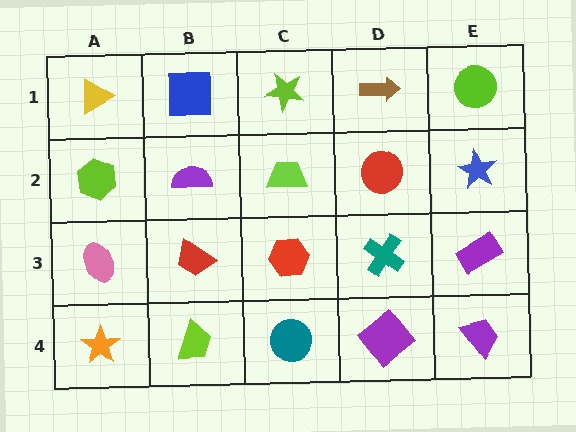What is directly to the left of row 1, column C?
A blue square.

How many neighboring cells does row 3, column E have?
3.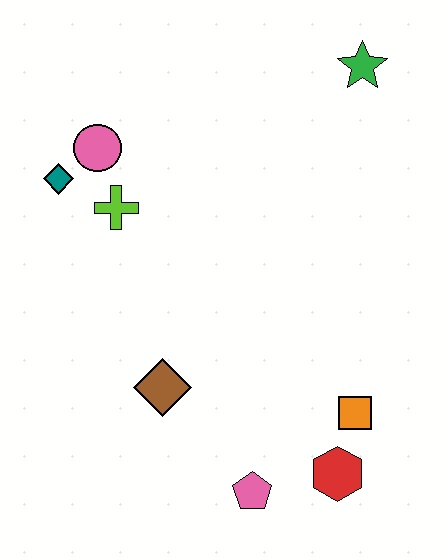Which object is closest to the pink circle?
The teal diamond is closest to the pink circle.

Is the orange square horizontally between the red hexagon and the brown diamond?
No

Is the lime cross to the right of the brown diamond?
No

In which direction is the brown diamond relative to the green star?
The brown diamond is below the green star.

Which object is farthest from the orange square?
The teal diamond is farthest from the orange square.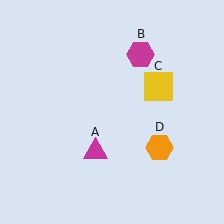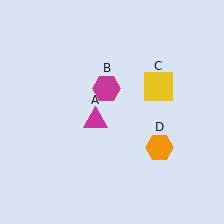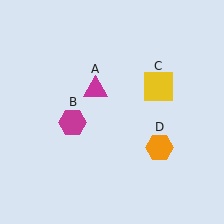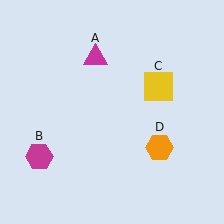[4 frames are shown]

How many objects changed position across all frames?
2 objects changed position: magenta triangle (object A), magenta hexagon (object B).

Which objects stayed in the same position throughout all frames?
Yellow square (object C) and orange hexagon (object D) remained stationary.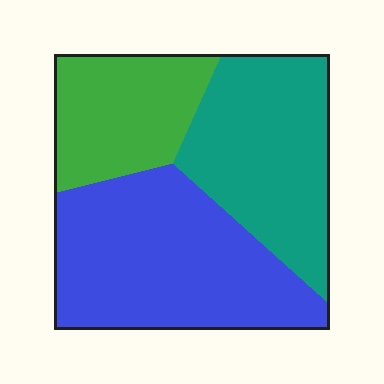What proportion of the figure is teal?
Teal takes up between a third and a half of the figure.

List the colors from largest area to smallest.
From largest to smallest: blue, teal, green.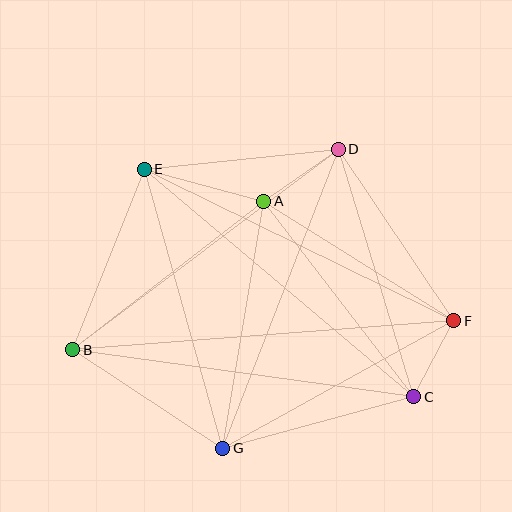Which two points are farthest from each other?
Points B and F are farthest from each other.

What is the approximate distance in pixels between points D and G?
The distance between D and G is approximately 321 pixels.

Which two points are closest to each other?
Points C and F are closest to each other.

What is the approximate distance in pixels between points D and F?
The distance between D and F is approximately 207 pixels.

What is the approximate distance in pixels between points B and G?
The distance between B and G is approximately 179 pixels.